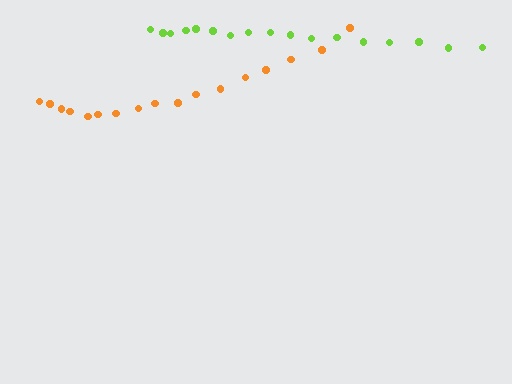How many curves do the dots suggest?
There are 2 distinct paths.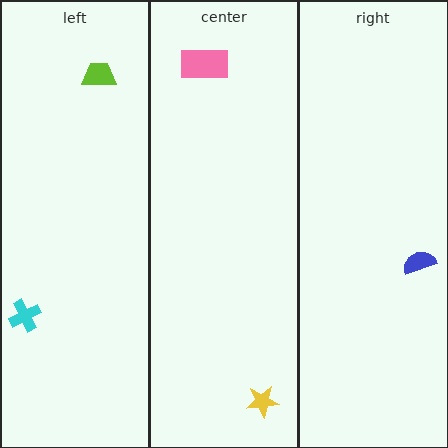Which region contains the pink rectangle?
The center region.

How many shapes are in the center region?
2.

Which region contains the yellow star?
The center region.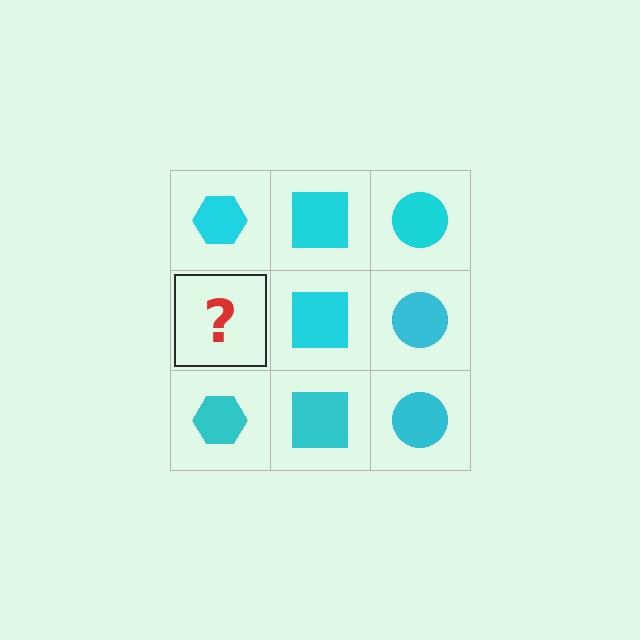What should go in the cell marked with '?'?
The missing cell should contain a cyan hexagon.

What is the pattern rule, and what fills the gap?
The rule is that each column has a consistent shape. The gap should be filled with a cyan hexagon.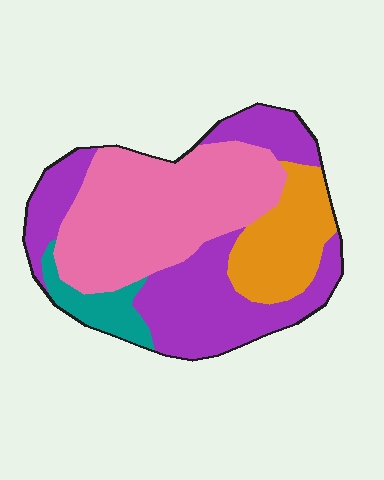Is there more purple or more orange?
Purple.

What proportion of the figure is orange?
Orange covers about 15% of the figure.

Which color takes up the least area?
Teal, at roughly 5%.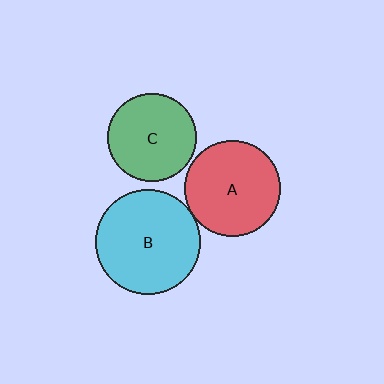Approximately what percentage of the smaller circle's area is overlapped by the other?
Approximately 5%.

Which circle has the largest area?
Circle B (cyan).